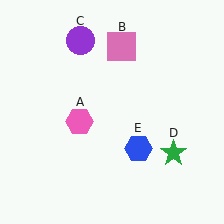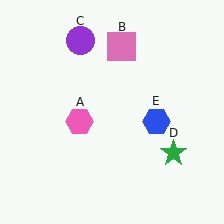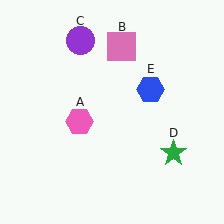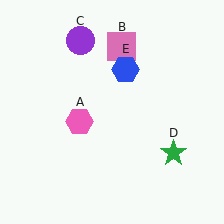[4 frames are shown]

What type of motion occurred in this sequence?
The blue hexagon (object E) rotated counterclockwise around the center of the scene.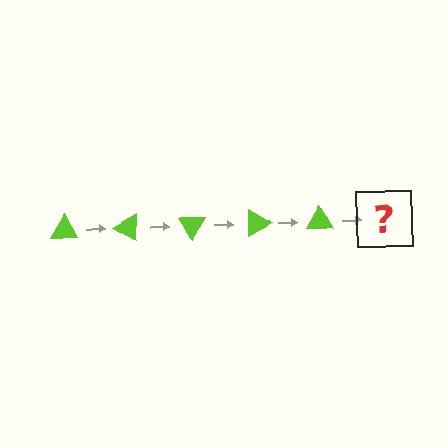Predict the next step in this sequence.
The next step is a lime triangle rotated 150 degrees.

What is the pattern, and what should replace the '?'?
The pattern is that the triangle rotates 30 degrees each step. The '?' should be a lime triangle rotated 150 degrees.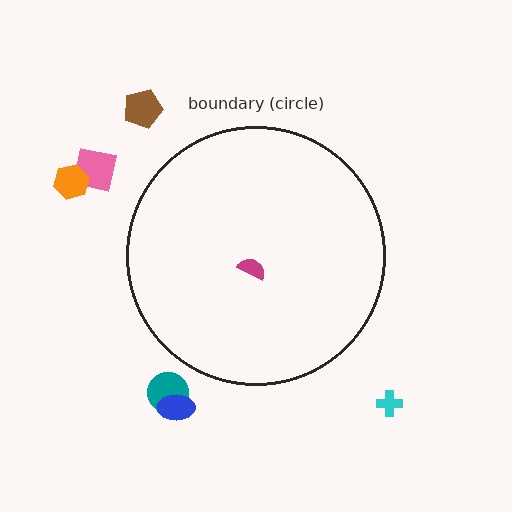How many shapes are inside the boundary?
1 inside, 6 outside.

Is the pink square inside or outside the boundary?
Outside.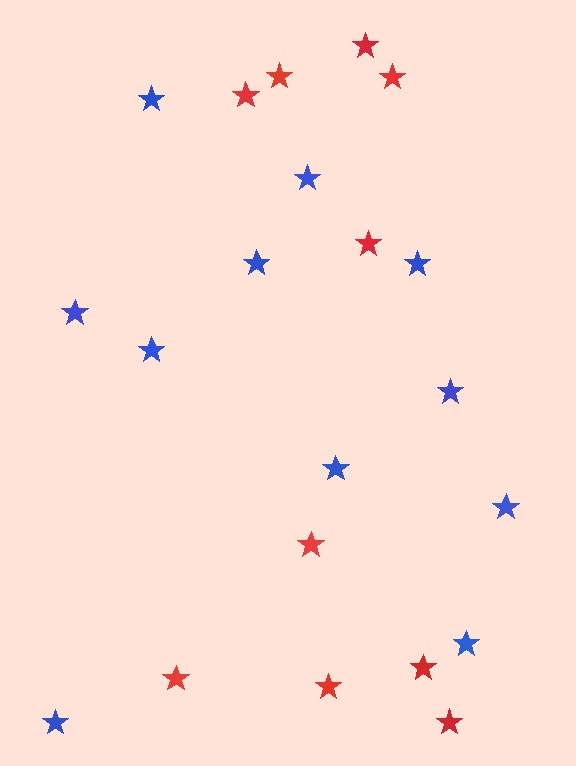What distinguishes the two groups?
There are 2 groups: one group of red stars (10) and one group of blue stars (11).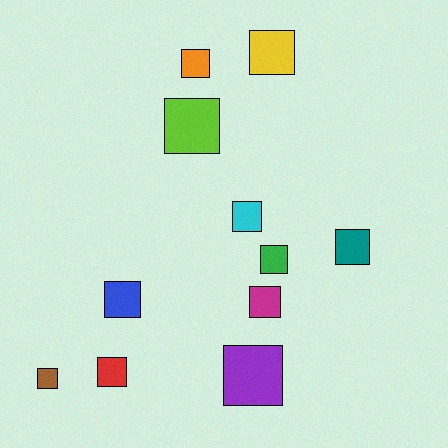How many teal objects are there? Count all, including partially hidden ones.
There is 1 teal object.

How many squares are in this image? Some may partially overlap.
There are 11 squares.